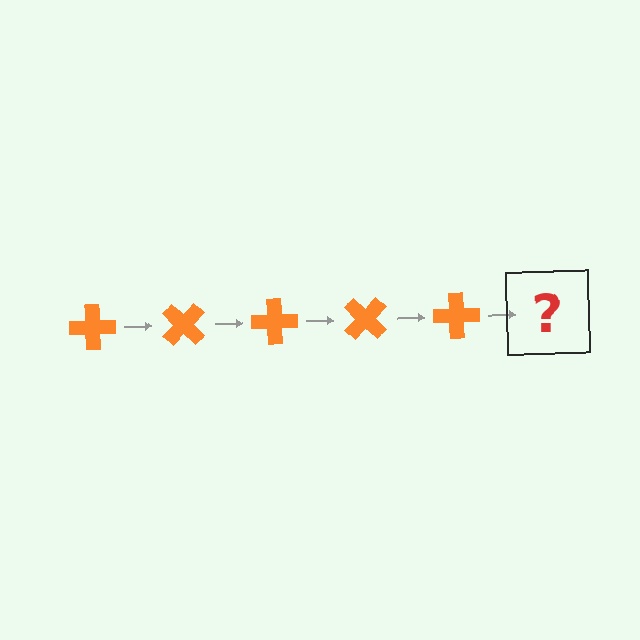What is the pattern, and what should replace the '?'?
The pattern is that the cross rotates 45 degrees each step. The '?' should be an orange cross rotated 225 degrees.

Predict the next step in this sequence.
The next step is an orange cross rotated 225 degrees.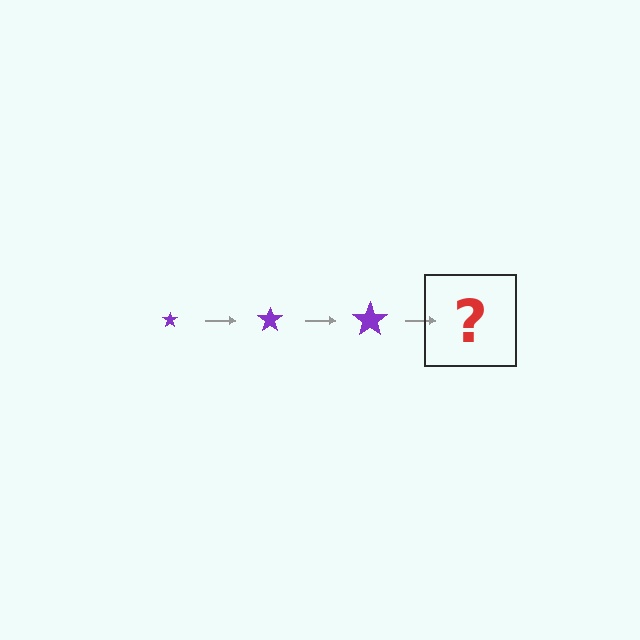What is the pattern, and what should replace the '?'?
The pattern is that the star gets progressively larger each step. The '?' should be a purple star, larger than the previous one.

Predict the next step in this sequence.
The next step is a purple star, larger than the previous one.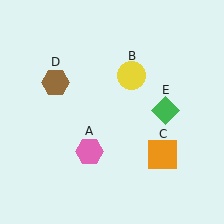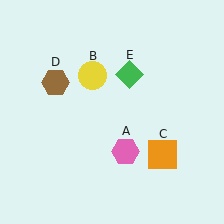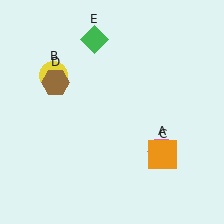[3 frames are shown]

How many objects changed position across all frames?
3 objects changed position: pink hexagon (object A), yellow circle (object B), green diamond (object E).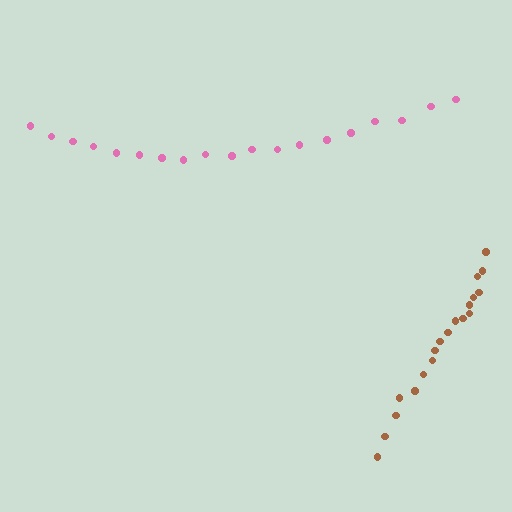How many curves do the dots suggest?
There are 2 distinct paths.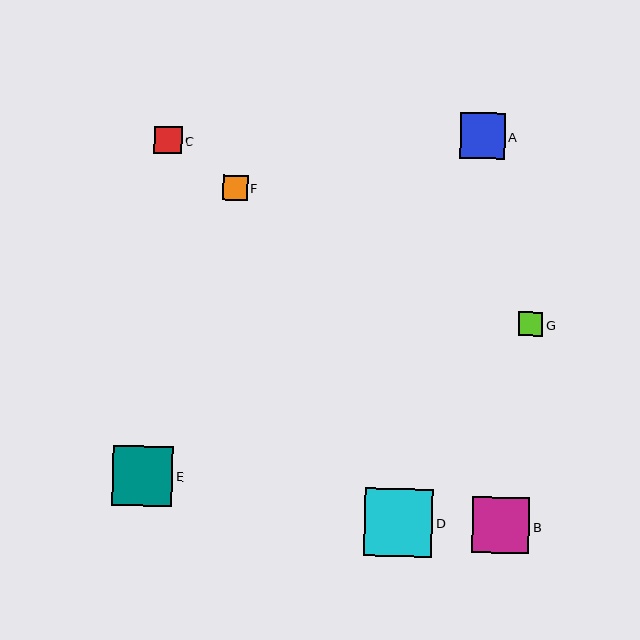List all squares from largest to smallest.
From largest to smallest: D, E, B, A, C, F, G.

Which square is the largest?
Square D is the largest with a size of approximately 68 pixels.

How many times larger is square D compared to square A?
Square D is approximately 1.5 times the size of square A.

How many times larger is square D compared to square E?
Square D is approximately 1.1 times the size of square E.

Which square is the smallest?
Square G is the smallest with a size of approximately 24 pixels.